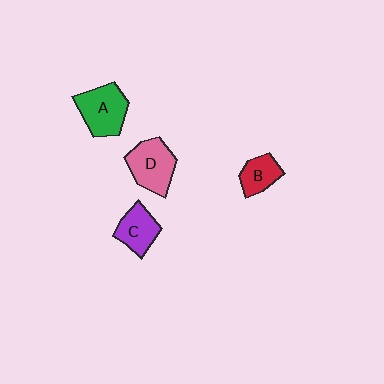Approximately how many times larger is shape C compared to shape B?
Approximately 1.2 times.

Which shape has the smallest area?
Shape B (red).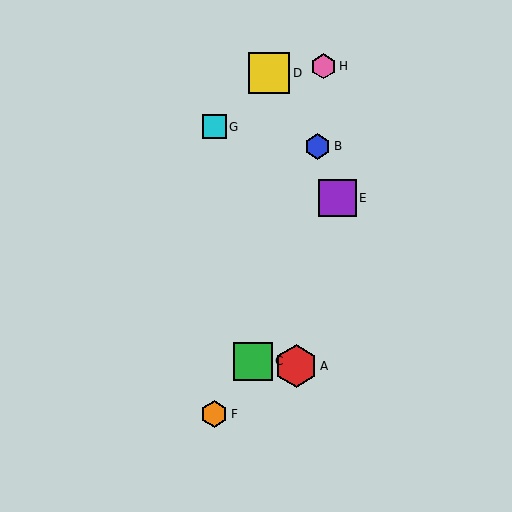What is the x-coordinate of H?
Object H is at x≈323.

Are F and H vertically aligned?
No, F is at x≈214 and H is at x≈323.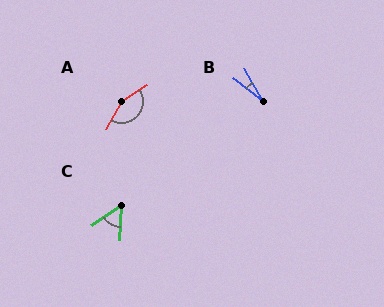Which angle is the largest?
A, at approximately 151 degrees.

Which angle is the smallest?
B, at approximately 23 degrees.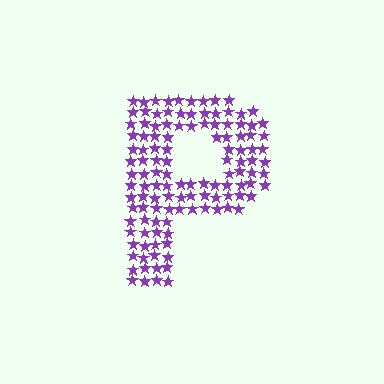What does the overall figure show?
The overall figure shows the letter P.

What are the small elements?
The small elements are stars.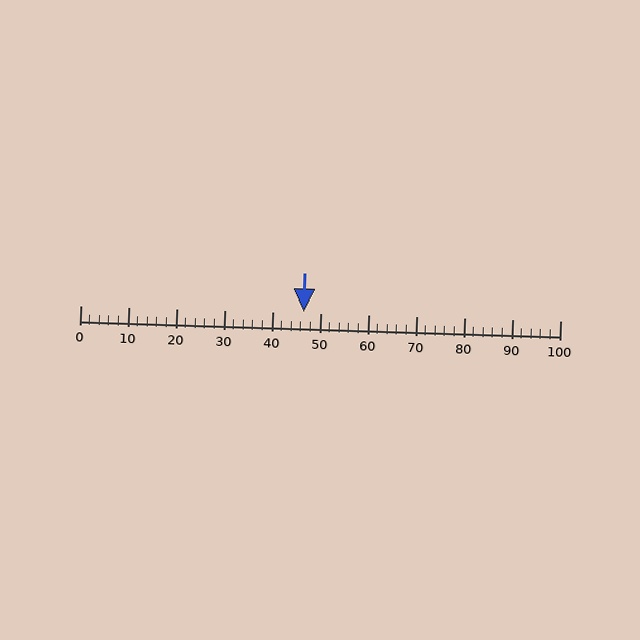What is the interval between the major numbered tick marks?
The major tick marks are spaced 10 units apart.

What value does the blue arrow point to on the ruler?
The blue arrow points to approximately 47.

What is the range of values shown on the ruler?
The ruler shows values from 0 to 100.